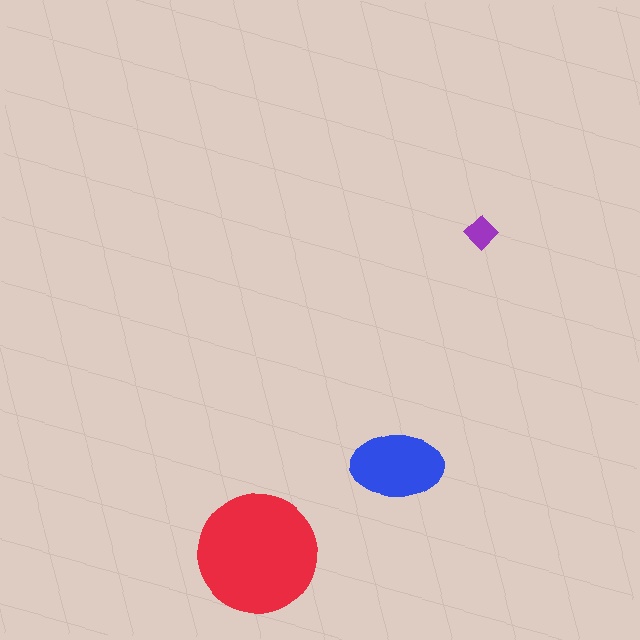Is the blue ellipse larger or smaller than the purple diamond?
Larger.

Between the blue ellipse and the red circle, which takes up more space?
The red circle.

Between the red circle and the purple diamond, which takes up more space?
The red circle.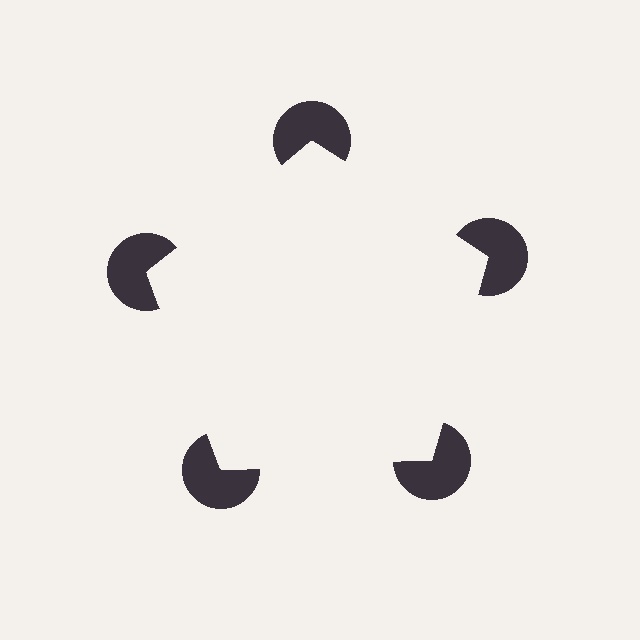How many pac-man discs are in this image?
There are 5 — one at each vertex of the illusory pentagon.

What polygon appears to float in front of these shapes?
An illusory pentagon — its edges are inferred from the aligned wedge cuts in the pac-man discs, not physically drawn.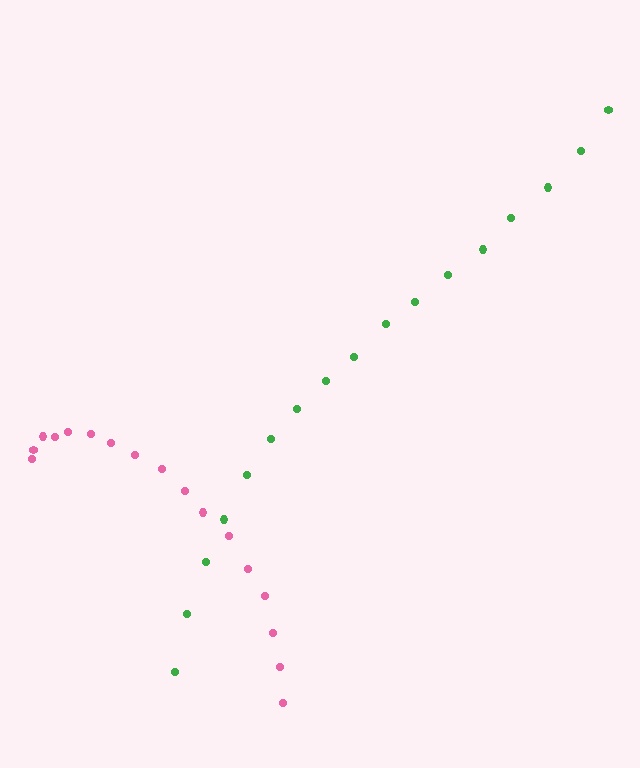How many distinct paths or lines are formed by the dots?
There are 2 distinct paths.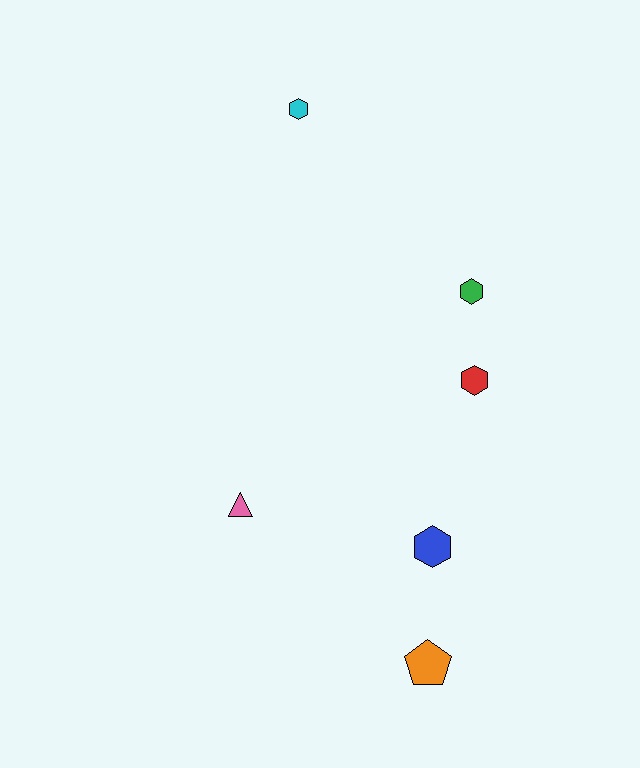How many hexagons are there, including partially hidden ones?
There are 4 hexagons.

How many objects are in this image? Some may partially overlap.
There are 6 objects.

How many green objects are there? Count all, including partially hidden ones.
There is 1 green object.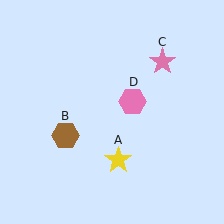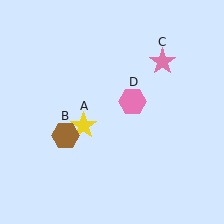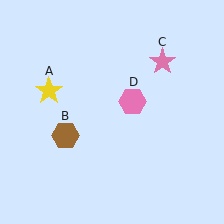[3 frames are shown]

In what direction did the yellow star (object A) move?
The yellow star (object A) moved up and to the left.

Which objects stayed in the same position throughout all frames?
Brown hexagon (object B) and pink star (object C) and pink hexagon (object D) remained stationary.